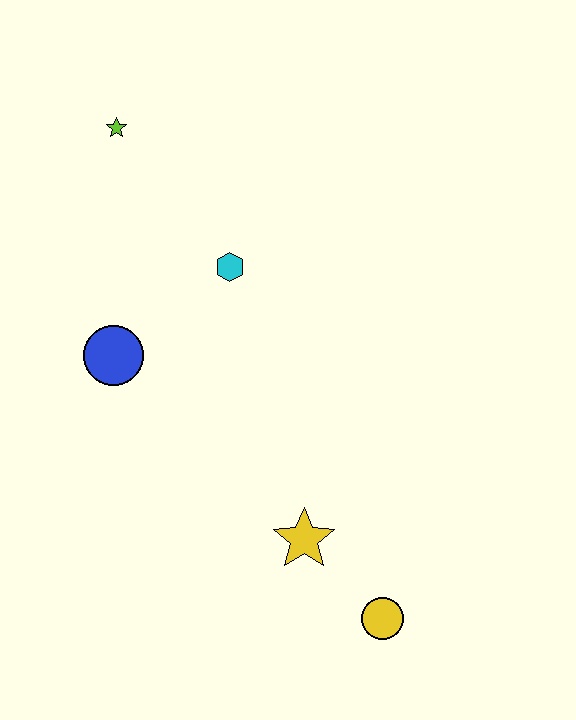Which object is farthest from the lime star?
The yellow circle is farthest from the lime star.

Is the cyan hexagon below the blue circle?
No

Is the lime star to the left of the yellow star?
Yes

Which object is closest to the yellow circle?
The yellow star is closest to the yellow circle.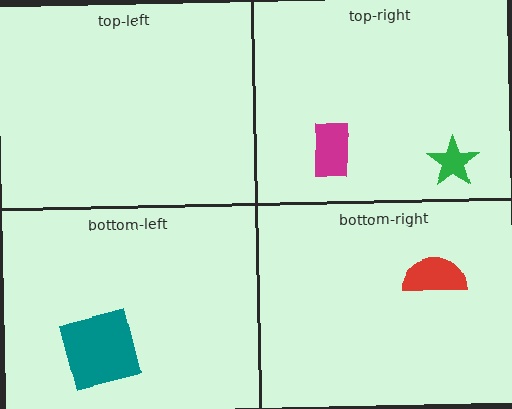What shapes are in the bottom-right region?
The red semicircle.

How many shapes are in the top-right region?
2.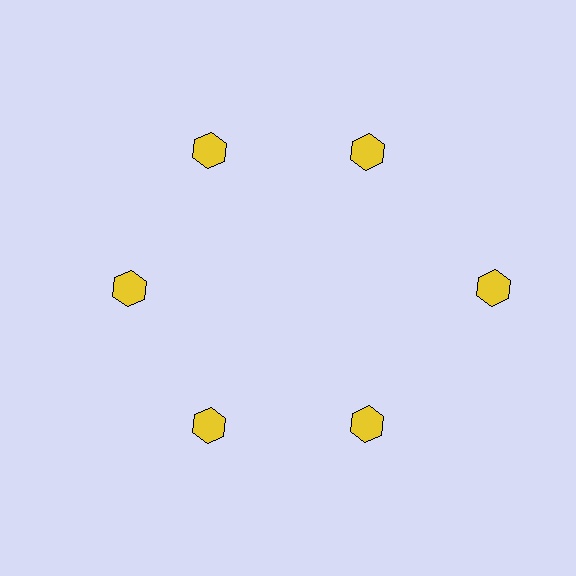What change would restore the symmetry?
The symmetry would be restored by moving it inward, back onto the ring so that all 6 hexagons sit at equal angles and equal distance from the center.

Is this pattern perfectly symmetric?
No. The 6 yellow hexagons are arranged in a ring, but one element near the 3 o'clock position is pushed outward from the center, breaking the 6-fold rotational symmetry.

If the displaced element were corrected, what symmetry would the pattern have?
It would have 6-fold rotational symmetry — the pattern would map onto itself every 60 degrees.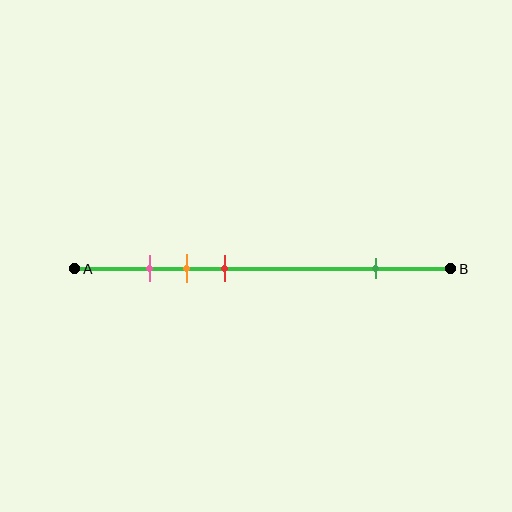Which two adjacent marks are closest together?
The pink and orange marks are the closest adjacent pair.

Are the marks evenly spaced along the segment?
No, the marks are not evenly spaced.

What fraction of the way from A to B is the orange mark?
The orange mark is approximately 30% (0.3) of the way from A to B.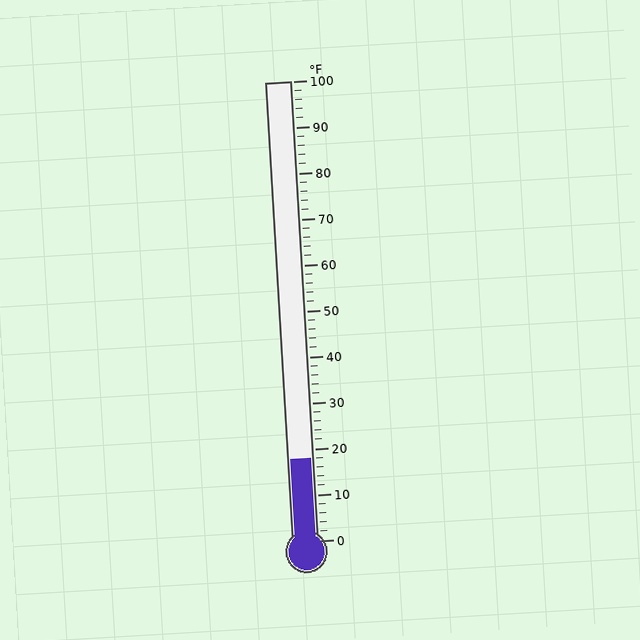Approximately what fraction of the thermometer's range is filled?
The thermometer is filled to approximately 20% of its range.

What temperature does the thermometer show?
The thermometer shows approximately 18°F.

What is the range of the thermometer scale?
The thermometer scale ranges from 0°F to 100°F.